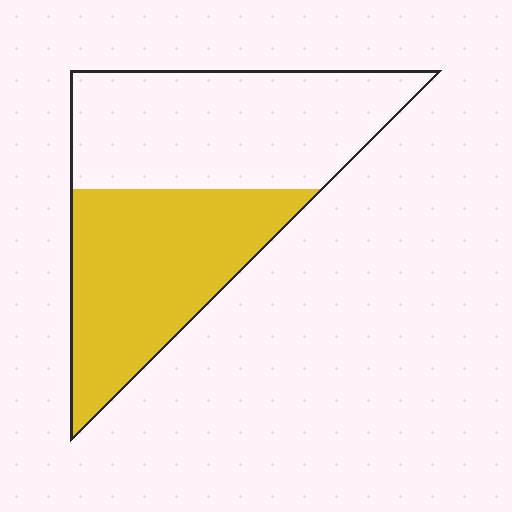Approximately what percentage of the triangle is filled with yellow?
Approximately 45%.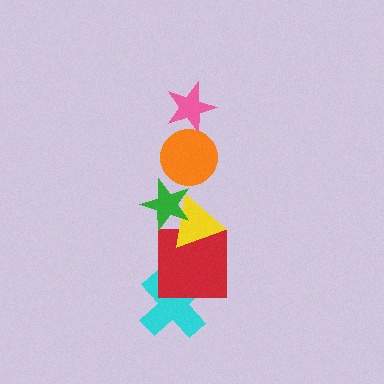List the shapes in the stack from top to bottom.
From top to bottom: the pink star, the orange circle, the green star, the yellow triangle, the red square, the cyan cross.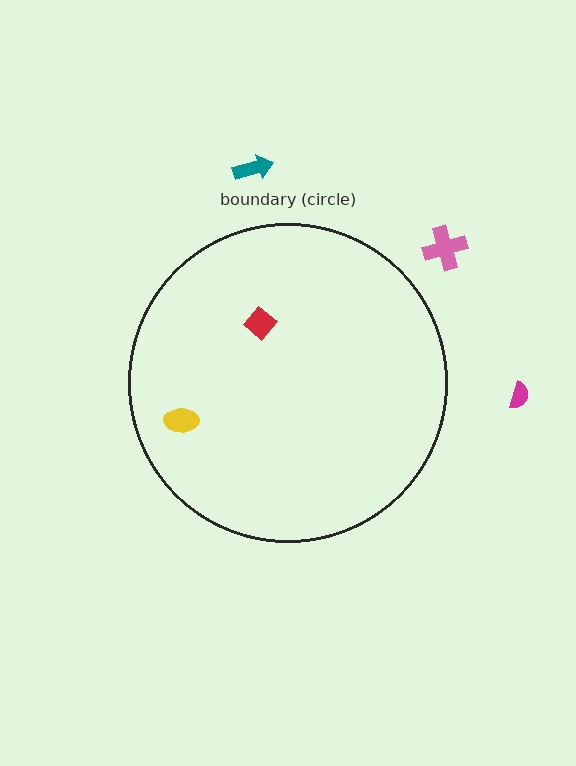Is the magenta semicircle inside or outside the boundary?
Outside.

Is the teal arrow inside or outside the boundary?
Outside.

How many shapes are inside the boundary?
2 inside, 3 outside.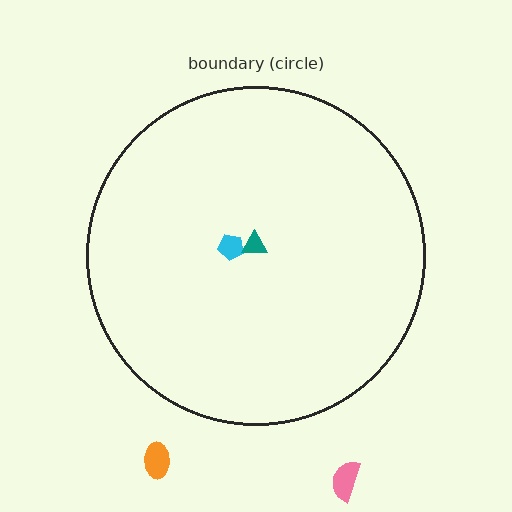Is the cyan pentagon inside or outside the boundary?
Inside.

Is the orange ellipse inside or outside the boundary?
Outside.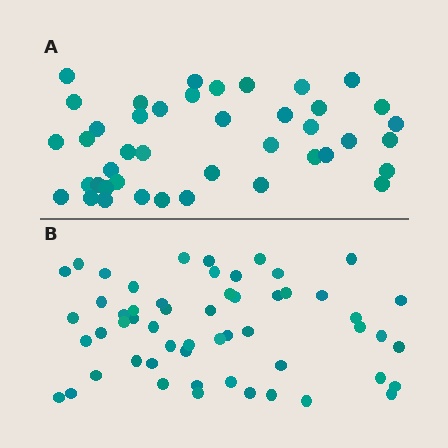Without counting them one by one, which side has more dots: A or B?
Region B (the bottom region) has more dots.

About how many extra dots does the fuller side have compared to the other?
Region B has approximately 15 more dots than region A.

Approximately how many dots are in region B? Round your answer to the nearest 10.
About 60 dots. (The exact count is 55, which rounds to 60.)